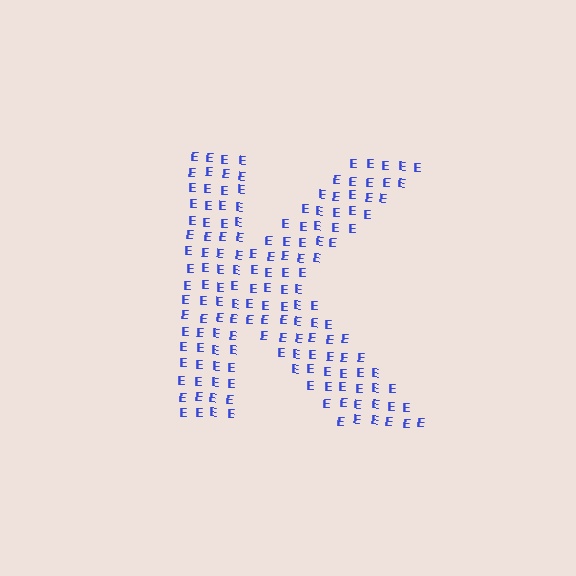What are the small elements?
The small elements are letter E's.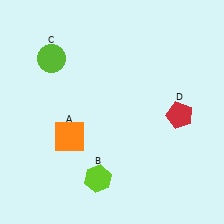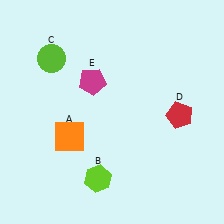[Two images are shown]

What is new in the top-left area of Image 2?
A magenta pentagon (E) was added in the top-left area of Image 2.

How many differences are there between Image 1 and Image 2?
There is 1 difference between the two images.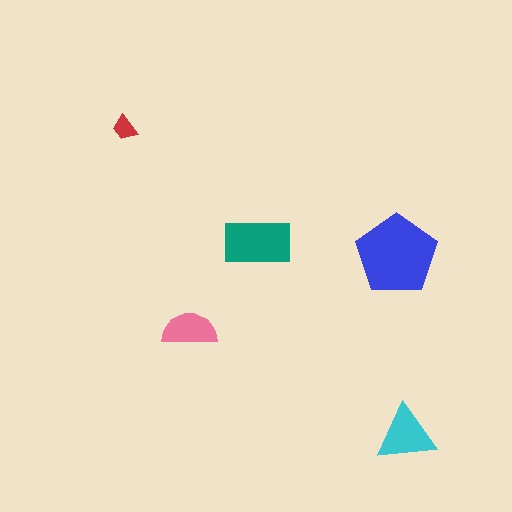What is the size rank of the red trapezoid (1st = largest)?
5th.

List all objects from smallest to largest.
The red trapezoid, the pink semicircle, the cyan triangle, the teal rectangle, the blue pentagon.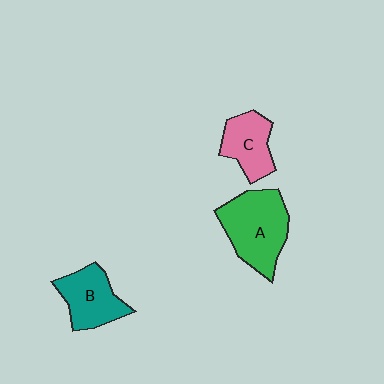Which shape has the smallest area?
Shape C (pink).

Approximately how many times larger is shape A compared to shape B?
Approximately 1.4 times.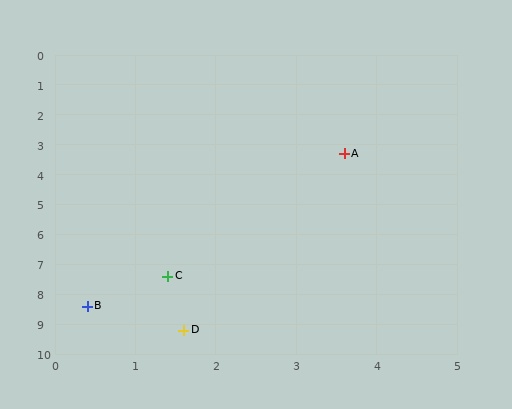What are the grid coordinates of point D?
Point D is at approximately (1.6, 9.2).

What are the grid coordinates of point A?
Point A is at approximately (3.6, 3.3).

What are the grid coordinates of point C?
Point C is at approximately (1.4, 7.4).